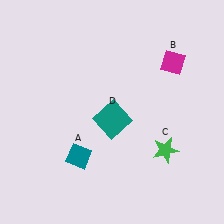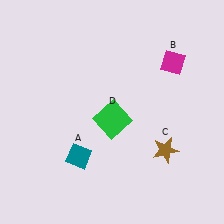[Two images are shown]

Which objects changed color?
C changed from green to brown. D changed from teal to green.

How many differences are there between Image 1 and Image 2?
There are 2 differences between the two images.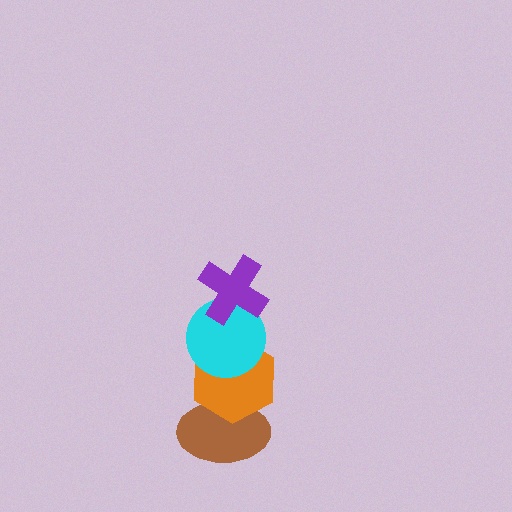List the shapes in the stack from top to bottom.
From top to bottom: the purple cross, the cyan circle, the orange hexagon, the brown ellipse.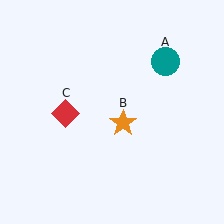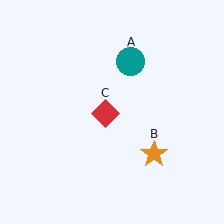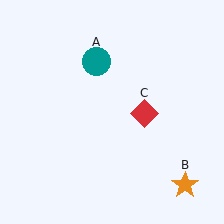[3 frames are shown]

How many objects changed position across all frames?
3 objects changed position: teal circle (object A), orange star (object B), red diamond (object C).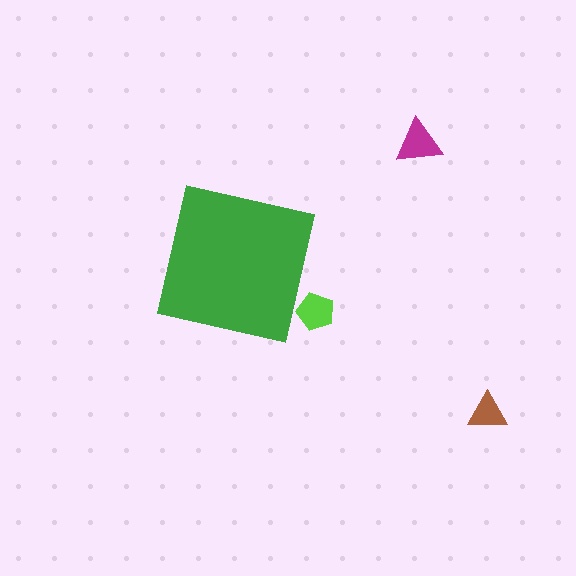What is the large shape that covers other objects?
A green square.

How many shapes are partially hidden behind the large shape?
1 shape is partially hidden.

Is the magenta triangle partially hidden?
No, the magenta triangle is fully visible.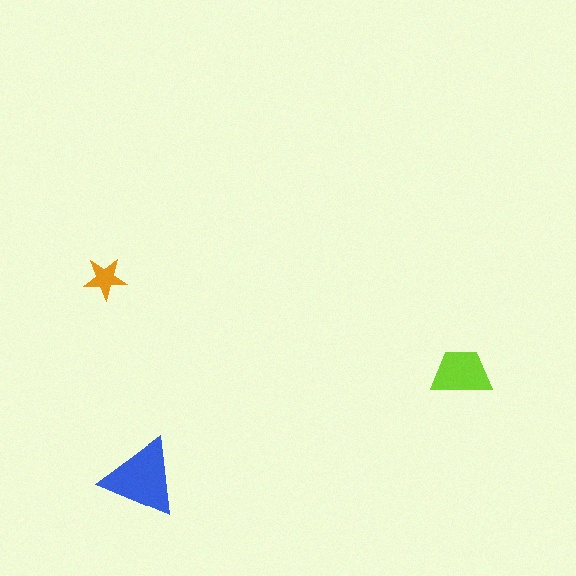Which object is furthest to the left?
The orange star is leftmost.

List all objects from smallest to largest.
The orange star, the lime trapezoid, the blue triangle.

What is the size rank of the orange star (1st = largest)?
3rd.